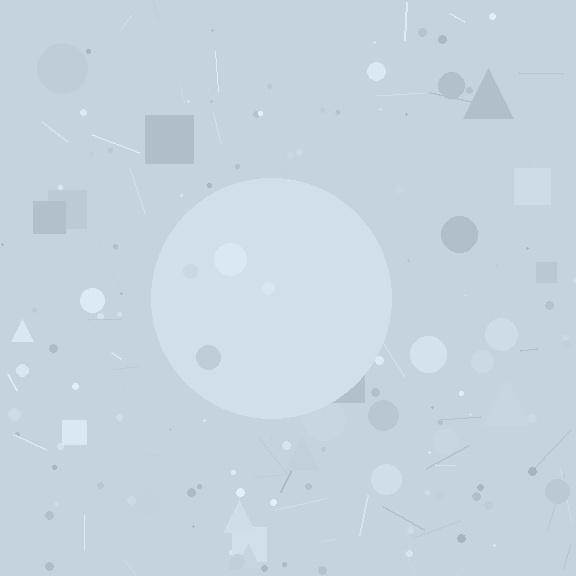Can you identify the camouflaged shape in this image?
The camouflaged shape is a circle.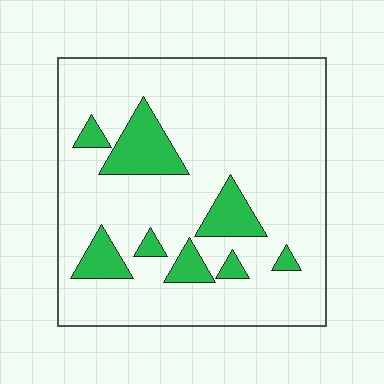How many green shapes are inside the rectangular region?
8.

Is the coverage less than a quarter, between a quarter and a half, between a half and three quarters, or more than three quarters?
Less than a quarter.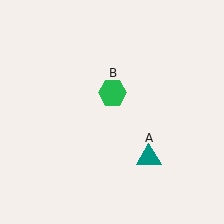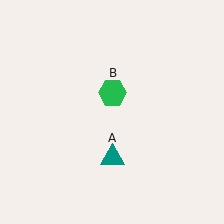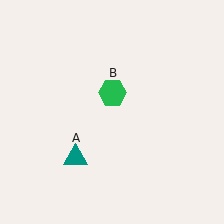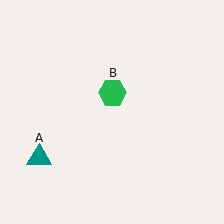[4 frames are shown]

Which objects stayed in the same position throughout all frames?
Green hexagon (object B) remained stationary.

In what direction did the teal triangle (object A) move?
The teal triangle (object A) moved left.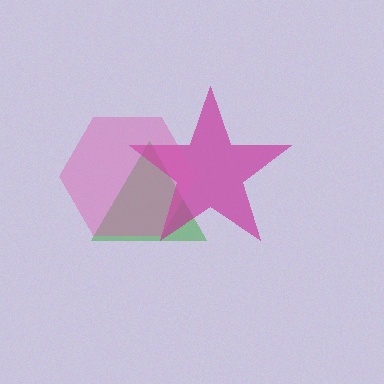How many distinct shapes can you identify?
There are 3 distinct shapes: a green triangle, a magenta star, a pink hexagon.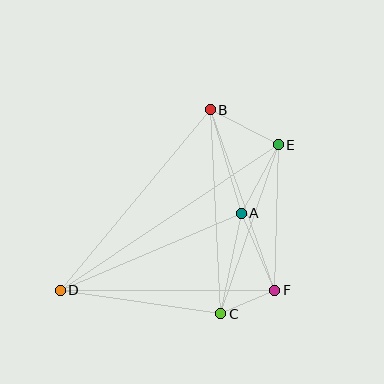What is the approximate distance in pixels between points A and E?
The distance between A and E is approximately 78 pixels.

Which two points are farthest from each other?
Points D and E are farthest from each other.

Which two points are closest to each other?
Points C and F are closest to each other.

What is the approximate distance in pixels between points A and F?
The distance between A and F is approximately 84 pixels.